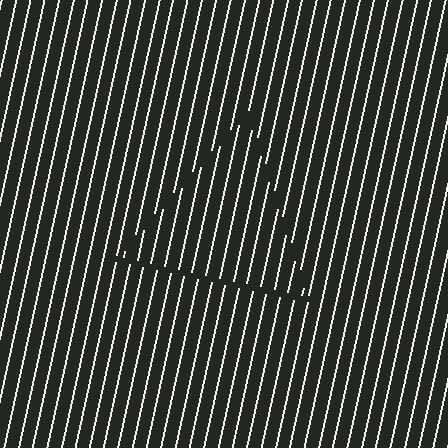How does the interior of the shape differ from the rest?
The interior of the shape contains the same grating, shifted by half a period — the contour is defined by the phase discontinuity where line-ends from the inner and outer gratings abut.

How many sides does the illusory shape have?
3 sides — the line-ends trace a triangle.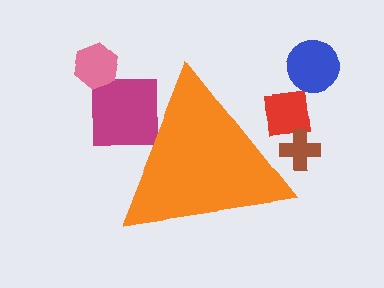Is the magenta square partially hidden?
Yes, the magenta square is partially hidden behind the orange triangle.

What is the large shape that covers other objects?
An orange triangle.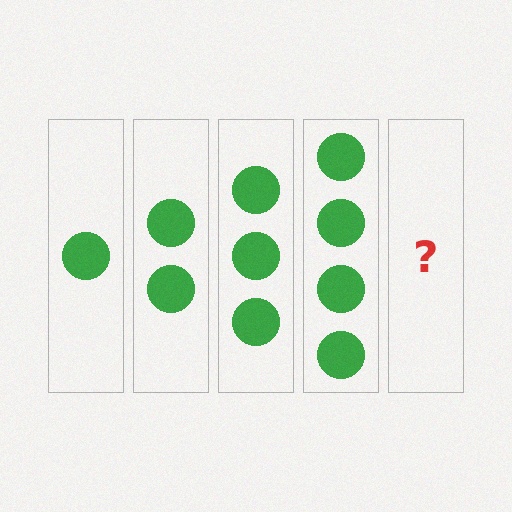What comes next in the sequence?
The next element should be 5 circles.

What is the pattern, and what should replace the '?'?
The pattern is that each step adds one more circle. The '?' should be 5 circles.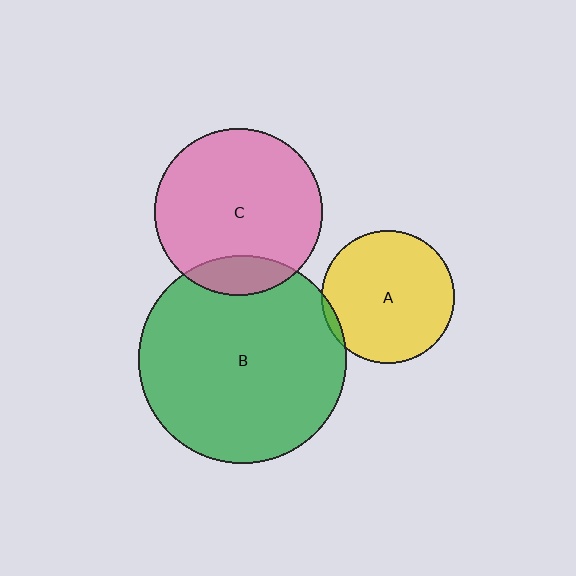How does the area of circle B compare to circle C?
Approximately 1.5 times.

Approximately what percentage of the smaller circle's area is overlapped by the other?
Approximately 15%.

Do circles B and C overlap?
Yes.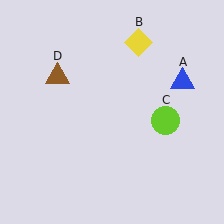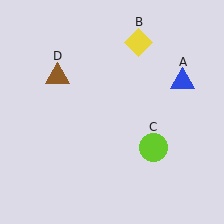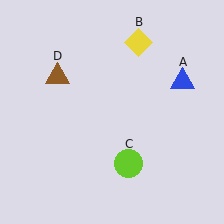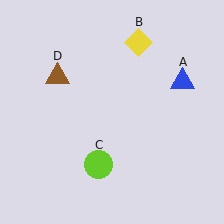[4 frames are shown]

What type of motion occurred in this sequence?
The lime circle (object C) rotated clockwise around the center of the scene.